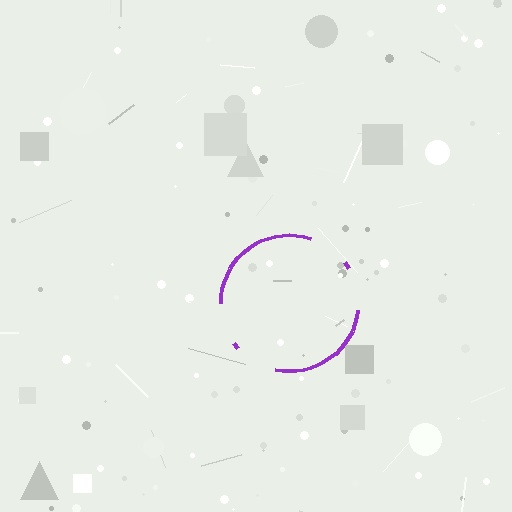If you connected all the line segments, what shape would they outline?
They would outline a circle.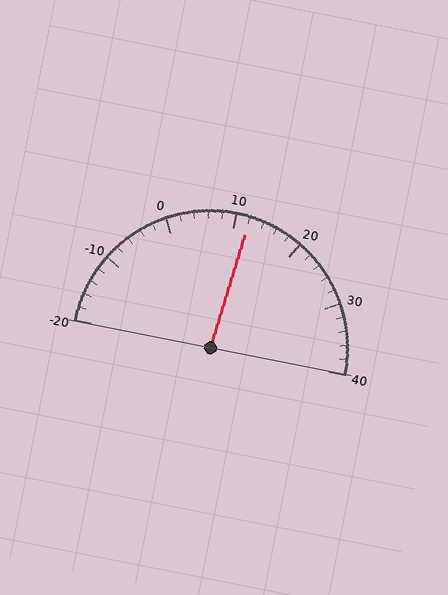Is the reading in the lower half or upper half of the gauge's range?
The reading is in the upper half of the range (-20 to 40).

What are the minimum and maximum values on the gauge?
The gauge ranges from -20 to 40.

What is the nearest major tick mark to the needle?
The nearest major tick mark is 10.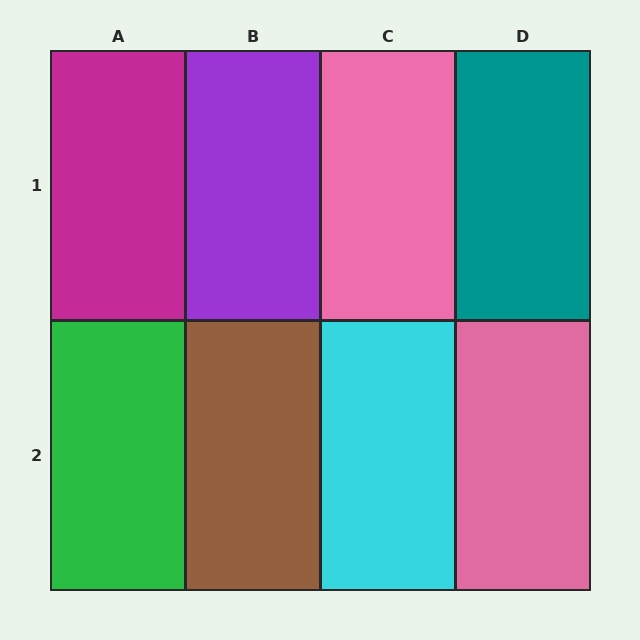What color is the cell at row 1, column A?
Magenta.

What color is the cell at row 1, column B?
Purple.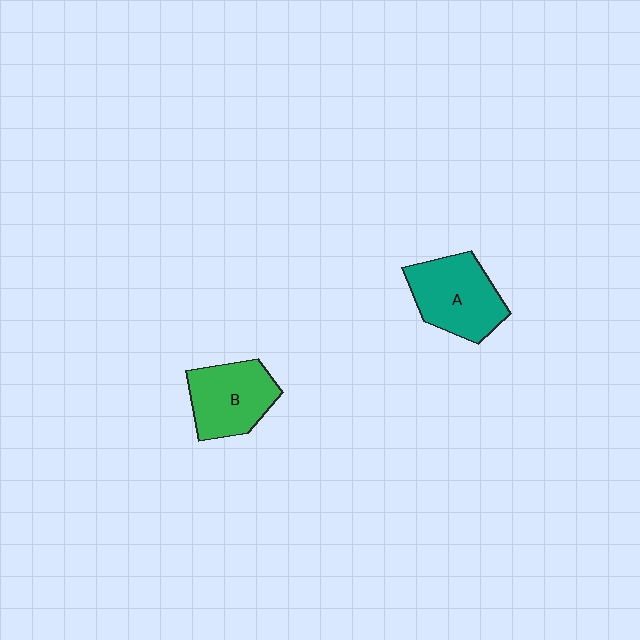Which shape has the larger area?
Shape A (teal).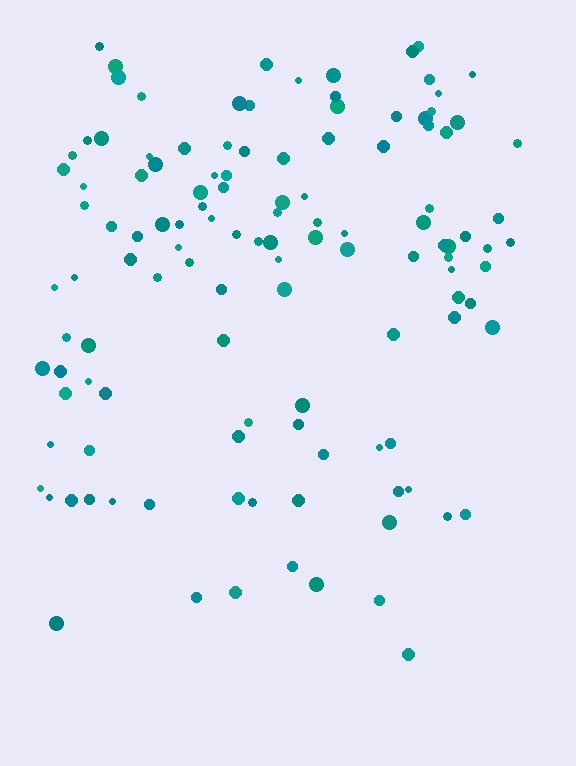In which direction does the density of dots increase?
From bottom to top, with the top side densest.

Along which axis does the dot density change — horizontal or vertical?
Vertical.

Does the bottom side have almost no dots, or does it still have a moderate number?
Still a moderate number, just noticeably fewer than the top.